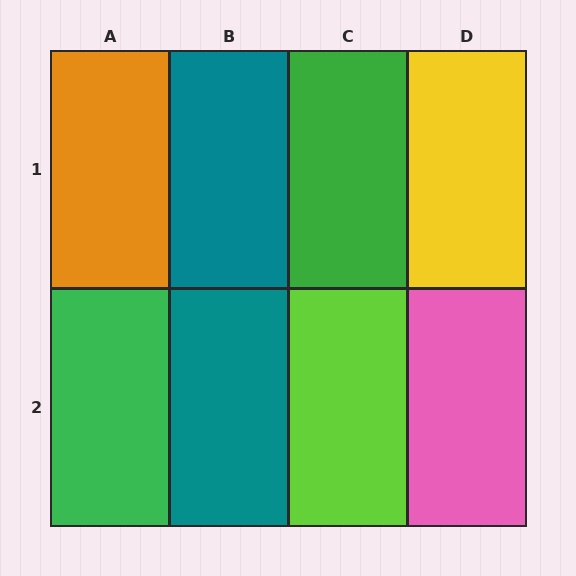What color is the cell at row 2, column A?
Green.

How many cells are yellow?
1 cell is yellow.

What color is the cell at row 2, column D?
Pink.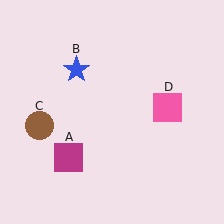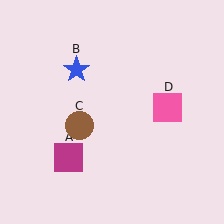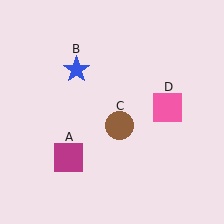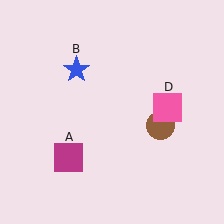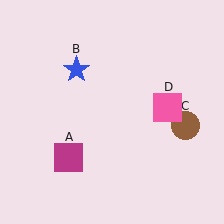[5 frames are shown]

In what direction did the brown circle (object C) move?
The brown circle (object C) moved right.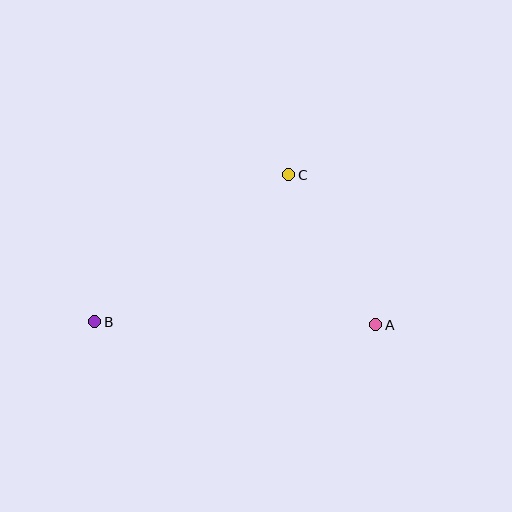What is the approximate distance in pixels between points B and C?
The distance between B and C is approximately 243 pixels.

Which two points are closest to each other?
Points A and C are closest to each other.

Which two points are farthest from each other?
Points A and B are farthest from each other.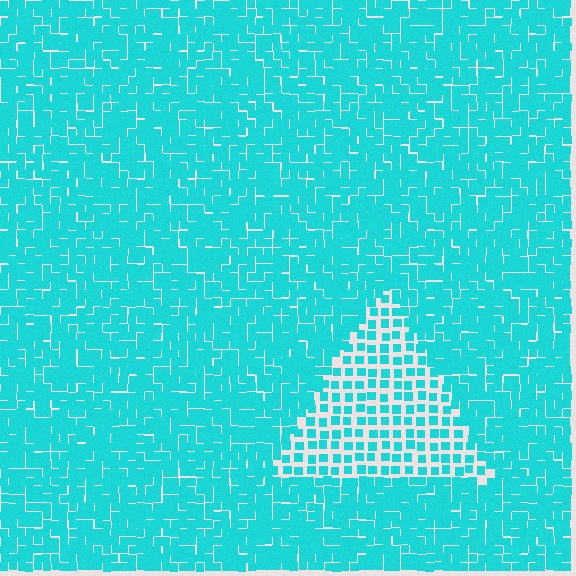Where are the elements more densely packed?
The elements are more densely packed outside the triangle boundary.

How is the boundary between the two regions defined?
The boundary is defined by a change in element density (approximately 2.1x ratio). All elements are the same color, size, and shape.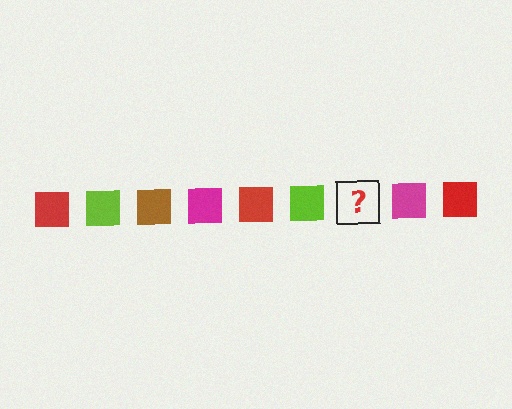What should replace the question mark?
The question mark should be replaced with a brown square.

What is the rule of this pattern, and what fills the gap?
The rule is that the pattern cycles through red, lime, brown, magenta squares. The gap should be filled with a brown square.